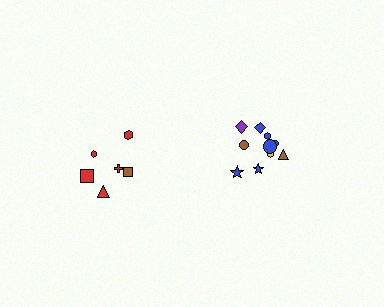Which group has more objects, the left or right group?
The right group.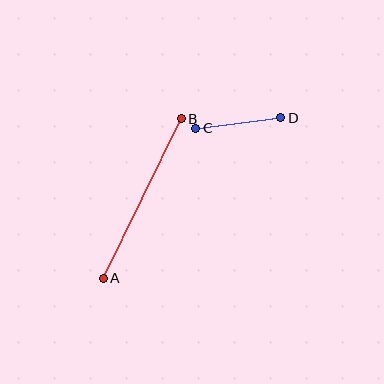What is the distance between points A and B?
The distance is approximately 178 pixels.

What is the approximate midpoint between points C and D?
The midpoint is at approximately (238, 123) pixels.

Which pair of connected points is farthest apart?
Points A and B are farthest apart.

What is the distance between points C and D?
The distance is approximately 86 pixels.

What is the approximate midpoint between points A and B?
The midpoint is at approximately (142, 199) pixels.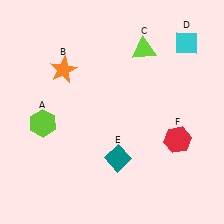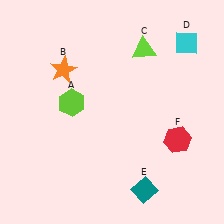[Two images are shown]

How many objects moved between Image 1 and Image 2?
2 objects moved between the two images.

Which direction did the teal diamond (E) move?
The teal diamond (E) moved down.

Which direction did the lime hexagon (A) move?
The lime hexagon (A) moved right.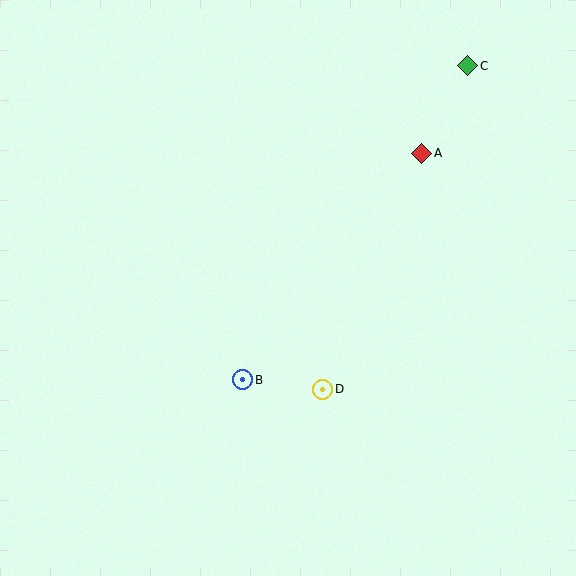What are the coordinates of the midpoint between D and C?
The midpoint between D and C is at (395, 228).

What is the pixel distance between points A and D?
The distance between A and D is 256 pixels.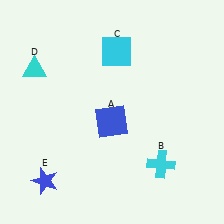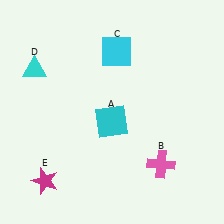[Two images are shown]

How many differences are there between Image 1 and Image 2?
There are 3 differences between the two images.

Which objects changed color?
A changed from blue to cyan. B changed from cyan to pink. E changed from blue to magenta.